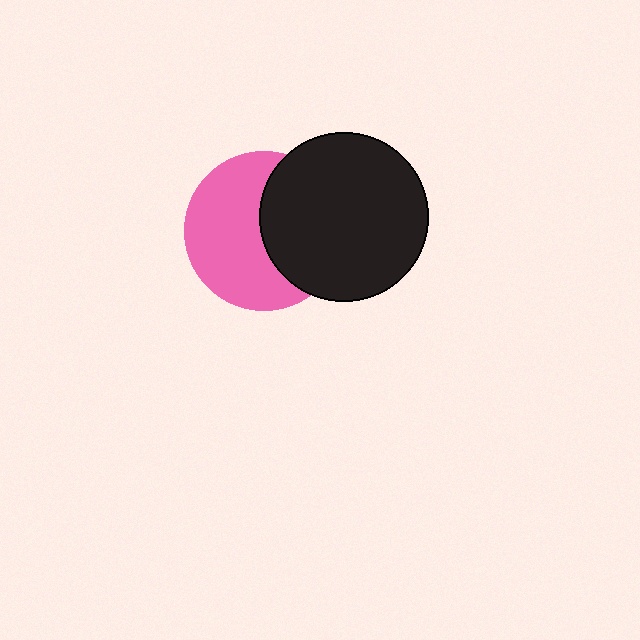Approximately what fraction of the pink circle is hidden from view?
Roughly 42% of the pink circle is hidden behind the black circle.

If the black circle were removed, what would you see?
You would see the complete pink circle.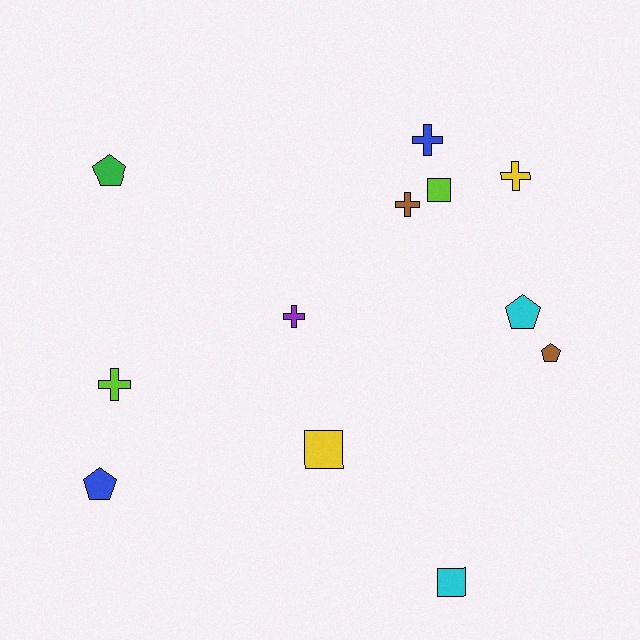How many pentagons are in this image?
There are 4 pentagons.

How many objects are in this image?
There are 12 objects.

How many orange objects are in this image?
There are no orange objects.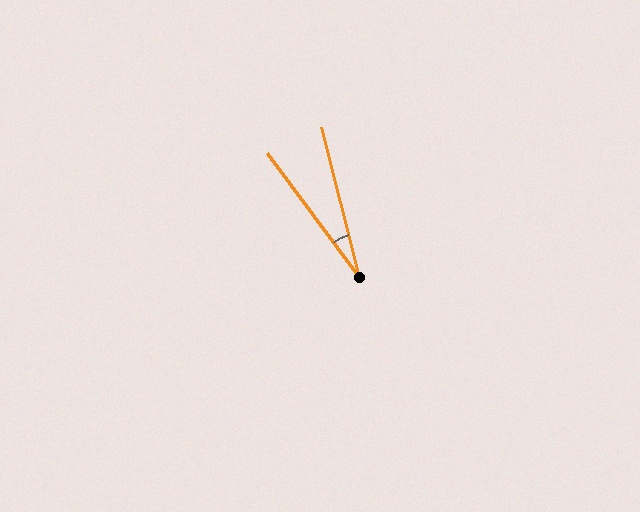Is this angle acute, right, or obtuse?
It is acute.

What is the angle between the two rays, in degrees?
Approximately 22 degrees.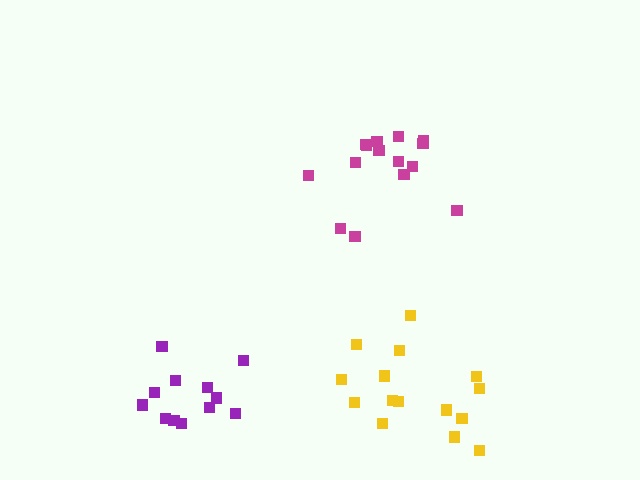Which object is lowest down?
The purple cluster is bottommost.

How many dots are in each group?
Group 1: 12 dots, Group 2: 15 dots, Group 3: 15 dots (42 total).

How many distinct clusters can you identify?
There are 3 distinct clusters.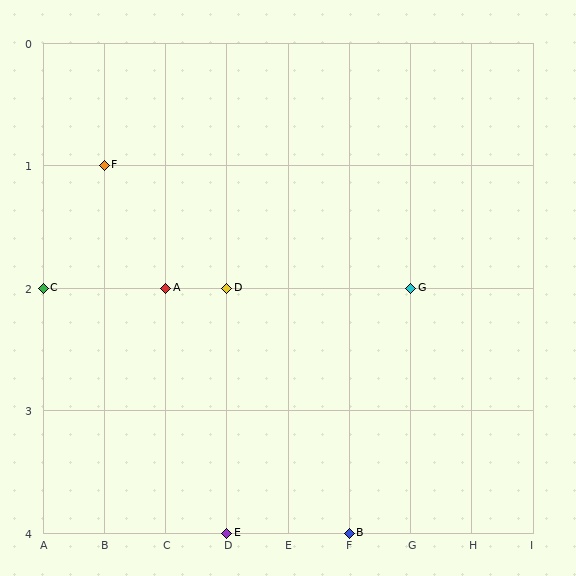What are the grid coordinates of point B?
Point B is at grid coordinates (F, 4).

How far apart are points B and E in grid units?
Points B and E are 2 columns apart.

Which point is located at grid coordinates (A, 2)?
Point C is at (A, 2).